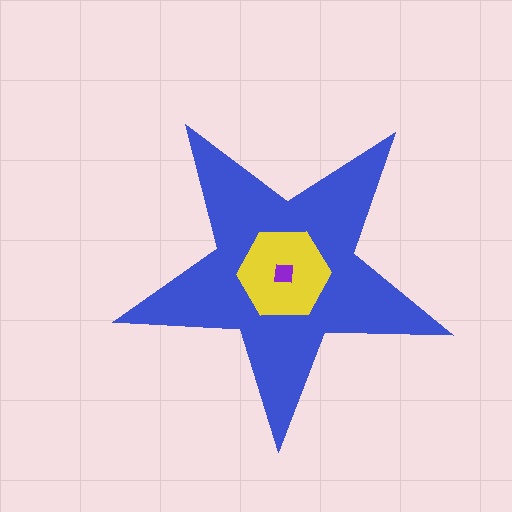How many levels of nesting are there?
3.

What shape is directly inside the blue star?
The yellow hexagon.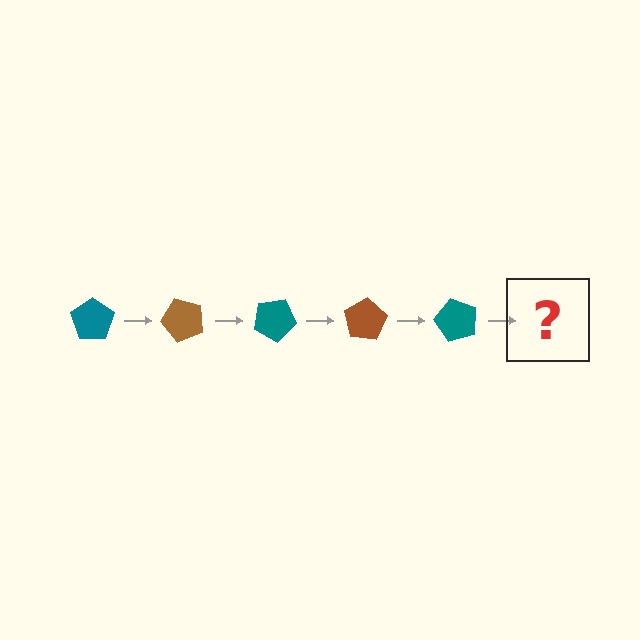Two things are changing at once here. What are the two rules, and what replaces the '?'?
The two rules are that it rotates 50 degrees each step and the color cycles through teal and brown. The '?' should be a brown pentagon, rotated 250 degrees from the start.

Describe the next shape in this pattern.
It should be a brown pentagon, rotated 250 degrees from the start.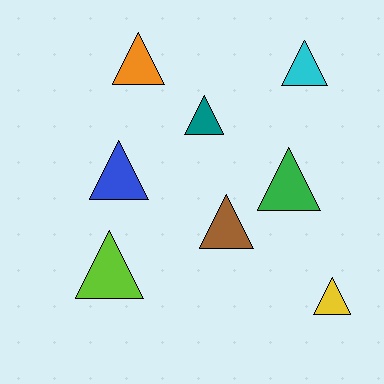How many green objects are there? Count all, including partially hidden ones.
There is 1 green object.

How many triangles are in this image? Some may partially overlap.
There are 8 triangles.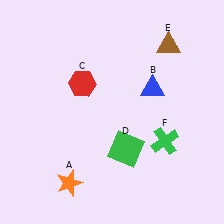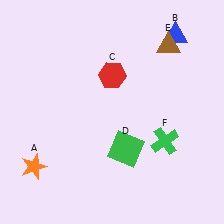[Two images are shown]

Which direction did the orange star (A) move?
The orange star (A) moved left.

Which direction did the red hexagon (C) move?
The red hexagon (C) moved right.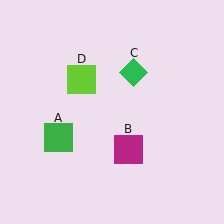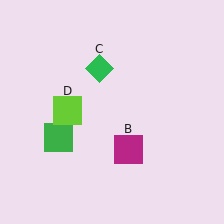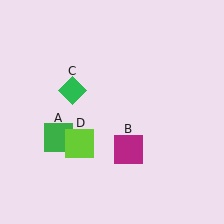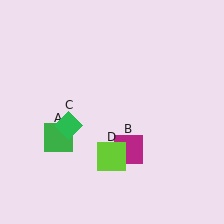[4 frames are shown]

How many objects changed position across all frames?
2 objects changed position: green diamond (object C), lime square (object D).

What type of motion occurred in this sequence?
The green diamond (object C), lime square (object D) rotated counterclockwise around the center of the scene.